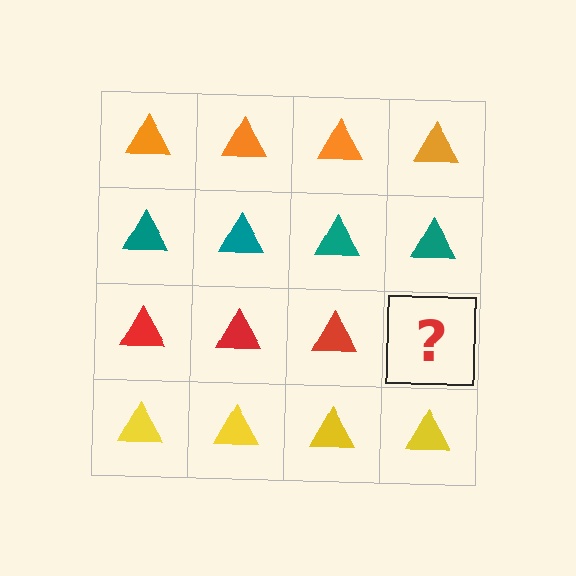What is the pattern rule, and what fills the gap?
The rule is that each row has a consistent color. The gap should be filled with a red triangle.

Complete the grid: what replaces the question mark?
The question mark should be replaced with a red triangle.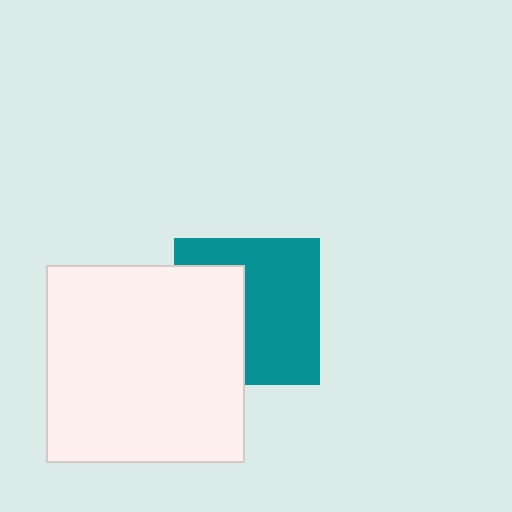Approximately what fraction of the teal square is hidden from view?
Roughly 40% of the teal square is hidden behind the white square.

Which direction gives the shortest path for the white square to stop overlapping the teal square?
Moving left gives the shortest separation.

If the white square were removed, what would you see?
You would see the complete teal square.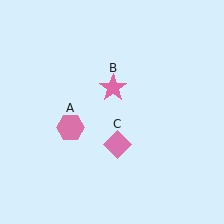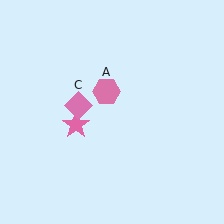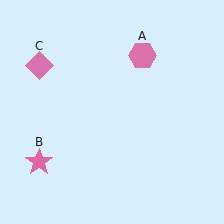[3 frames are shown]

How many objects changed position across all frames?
3 objects changed position: pink hexagon (object A), pink star (object B), pink diamond (object C).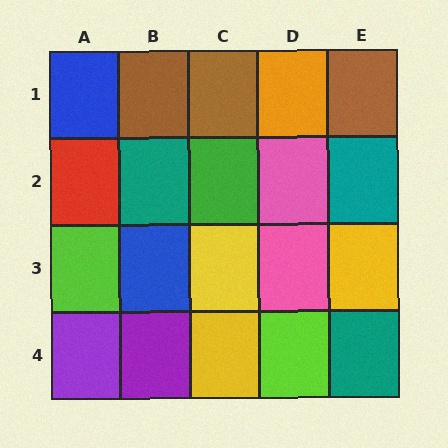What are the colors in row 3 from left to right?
Lime, blue, yellow, pink, yellow.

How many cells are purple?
2 cells are purple.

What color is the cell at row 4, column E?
Teal.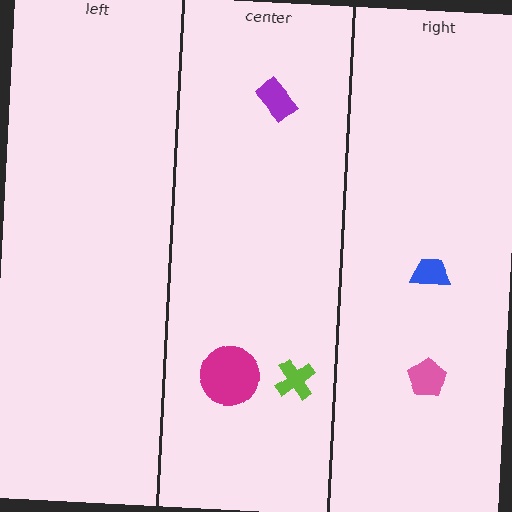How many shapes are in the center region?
3.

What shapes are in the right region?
The pink pentagon, the blue trapezoid.